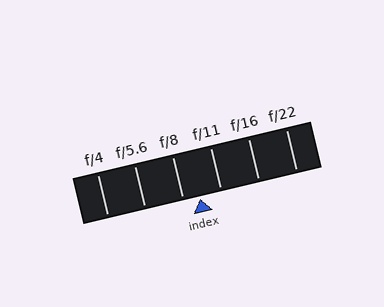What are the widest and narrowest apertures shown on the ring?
The widest aperture shown is f/4 and the narrowest is f/22.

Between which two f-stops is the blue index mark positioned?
The index mark is between f/8 and f/11.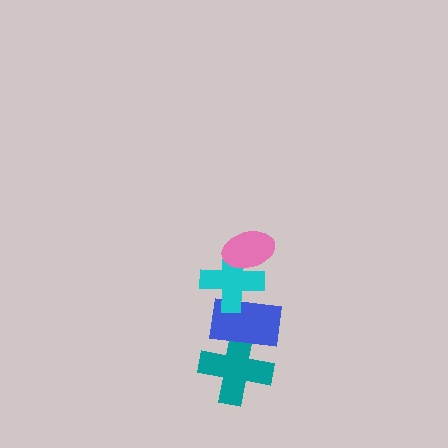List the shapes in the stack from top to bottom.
From top to bottom: the pink ellipse, the cyan cross, the blue rectangle, the teal cross.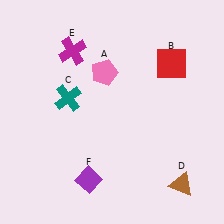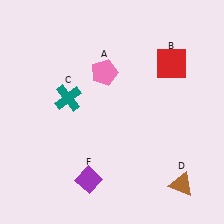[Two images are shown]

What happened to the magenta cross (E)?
The magenta cross (E) was removed in Image 2. It was in the top-left area of Image 1.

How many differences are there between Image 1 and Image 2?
There is 1 difference between the two images.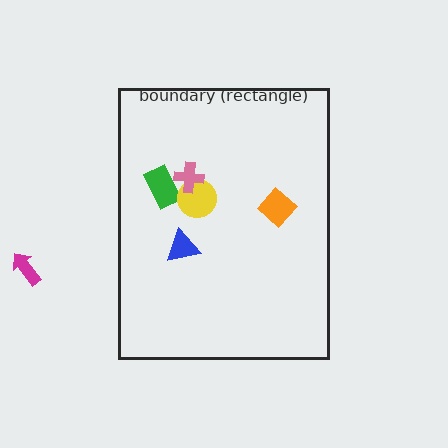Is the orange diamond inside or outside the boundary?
Inside.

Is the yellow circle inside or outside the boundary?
Inside.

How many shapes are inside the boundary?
5 inside, 1 outside.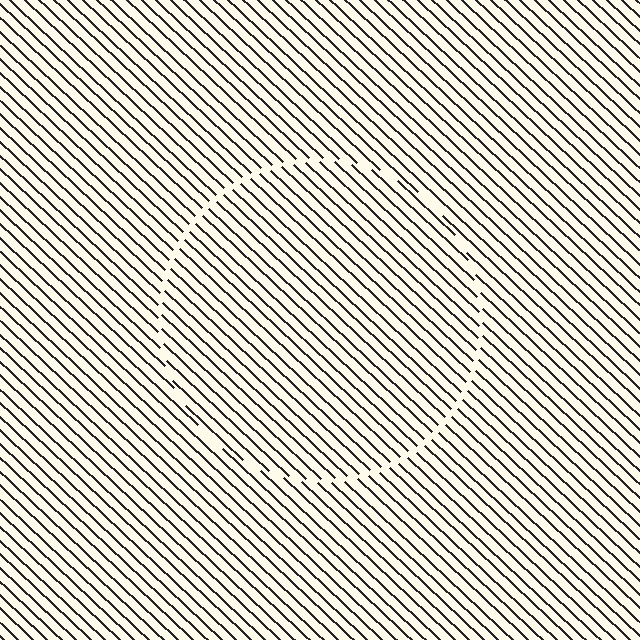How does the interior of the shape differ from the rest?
The interior of the shape contains the same grating, shifted by half a period — the contour is defined by the phase discontinuity where line-ends from the inner and outer gratings abut.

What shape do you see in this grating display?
An illusory circle. The interior of the shape contains the same grating, shifted by half a period — the contour is defined by the phase discontinuity where line-ends from the inner and outer gratings abut.